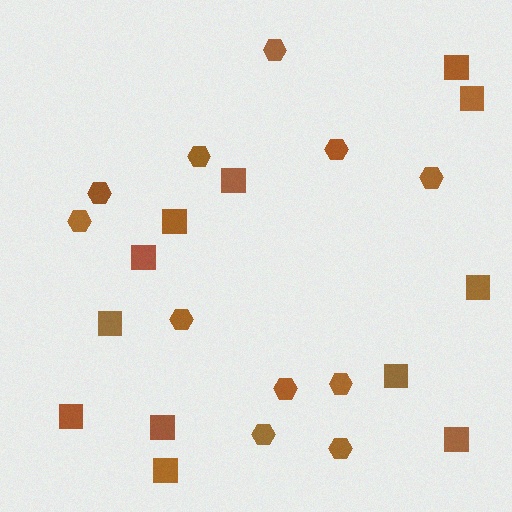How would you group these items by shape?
There are 2 groups: one group of hexagons (11) and one group of squares (12).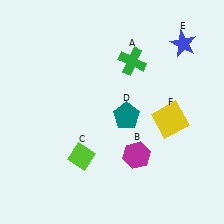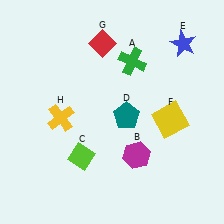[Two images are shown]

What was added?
A red diamond (G), a yellow cross (H) were added in Image 2.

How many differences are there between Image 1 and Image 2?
There are 2 differences between the two images.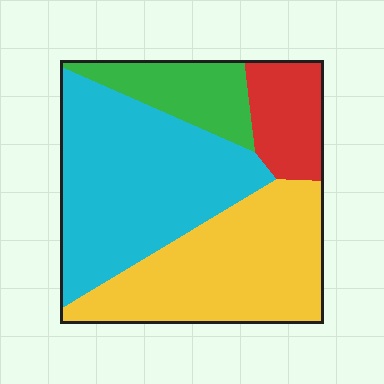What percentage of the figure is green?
Green takes up less than a sixth of the figure.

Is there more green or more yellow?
Yellow.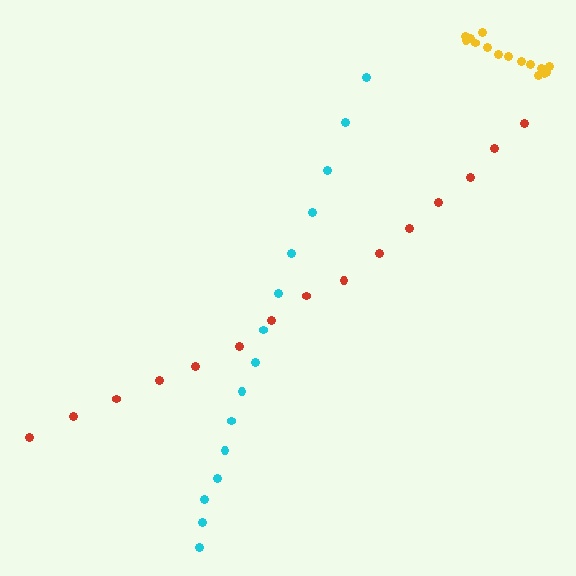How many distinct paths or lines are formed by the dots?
There are 3 distinct paths.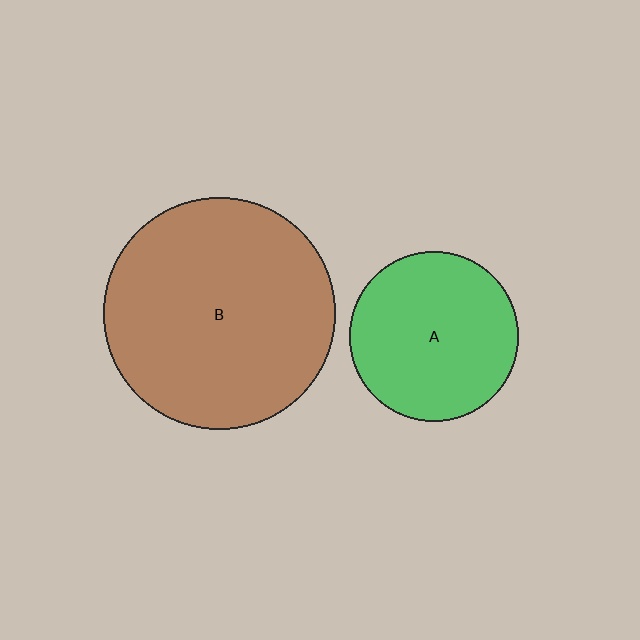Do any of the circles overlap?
No, none of the circles overlap.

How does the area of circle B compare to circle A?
Approximately 1.9 times.